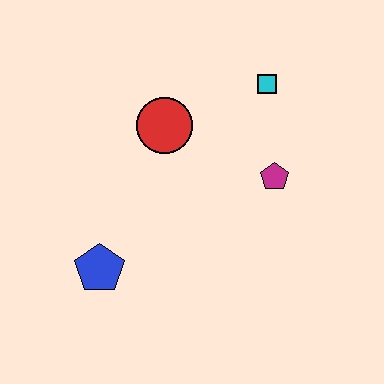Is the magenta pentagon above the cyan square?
No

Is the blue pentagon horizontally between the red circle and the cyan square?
No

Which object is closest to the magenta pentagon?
The cyan square is closest to the magenta pentagon.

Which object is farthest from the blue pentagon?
The cyan square is farthest from the blue pentagon.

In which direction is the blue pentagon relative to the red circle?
The blue pentagon is below the red circle.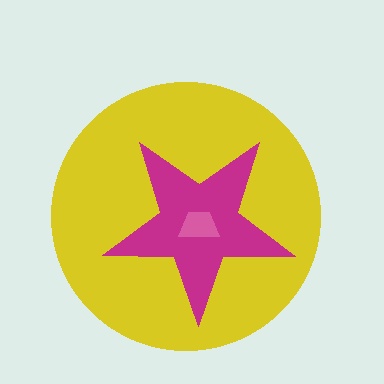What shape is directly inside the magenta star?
The pink trapezoid.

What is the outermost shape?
The yellow circle.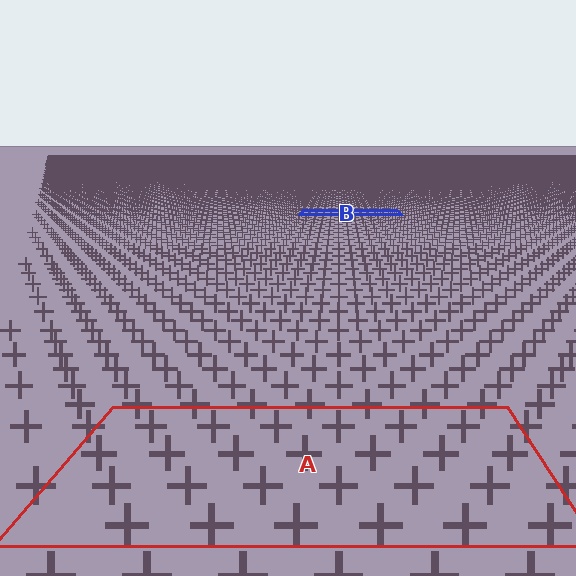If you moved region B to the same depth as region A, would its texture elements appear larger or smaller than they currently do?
They would appear larger. At a closer depth, the same texture elements are projected at a bigger on-screen size.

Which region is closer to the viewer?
Region A is closer. The texture elements there are larger and more spread out.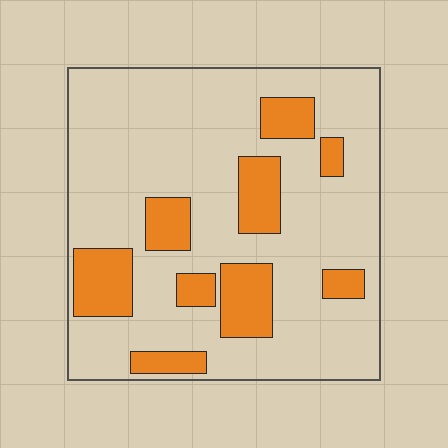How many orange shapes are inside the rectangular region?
9.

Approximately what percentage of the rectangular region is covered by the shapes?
Approximately 20%.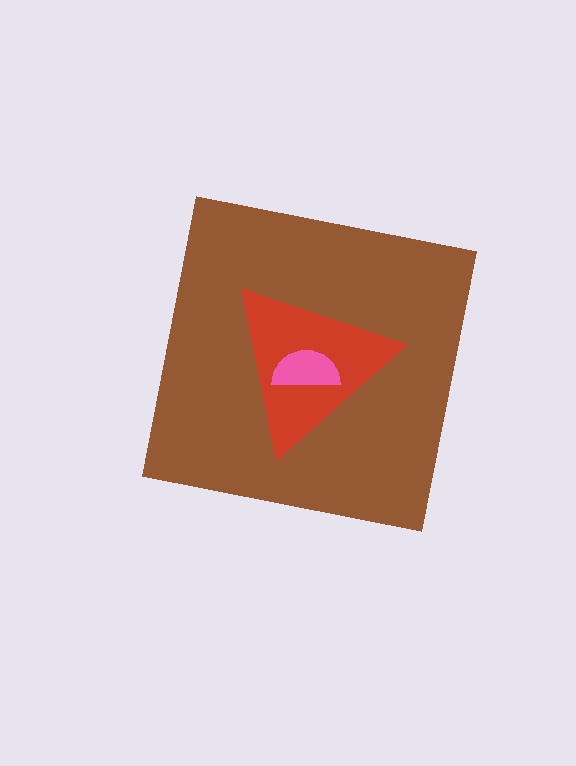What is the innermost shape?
The pink semicircle.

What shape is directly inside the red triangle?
The pink semicircle.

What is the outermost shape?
The brown square.